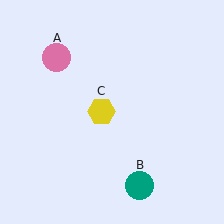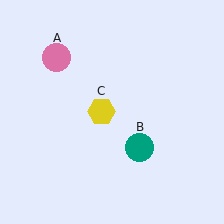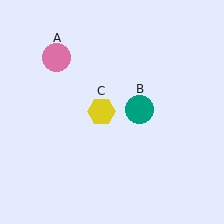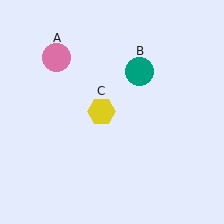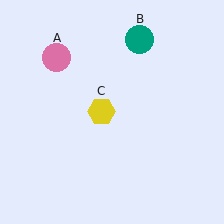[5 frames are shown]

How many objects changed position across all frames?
1 object changed position: teal circle (object B).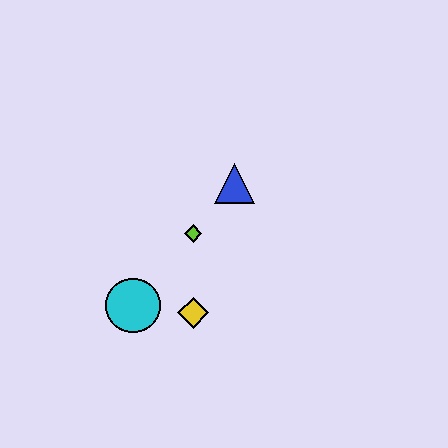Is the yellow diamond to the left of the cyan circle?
No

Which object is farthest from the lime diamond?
The cyan circle is farthest from the lime diamond.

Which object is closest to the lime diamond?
The blue triangle is closest to the lime diamond.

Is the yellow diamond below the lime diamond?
Yes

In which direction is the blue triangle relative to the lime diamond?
The blue triangle is above the lime diamond.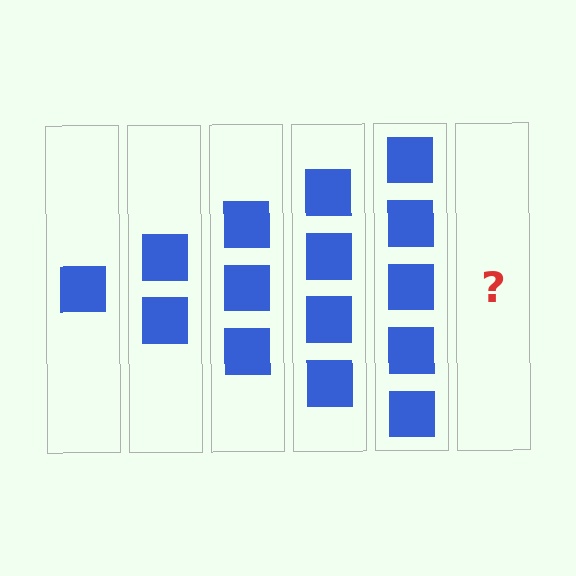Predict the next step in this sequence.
The next step is 6 squares.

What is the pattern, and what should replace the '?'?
The pattern is that each step adds one more square. The '?' should be 6 squares.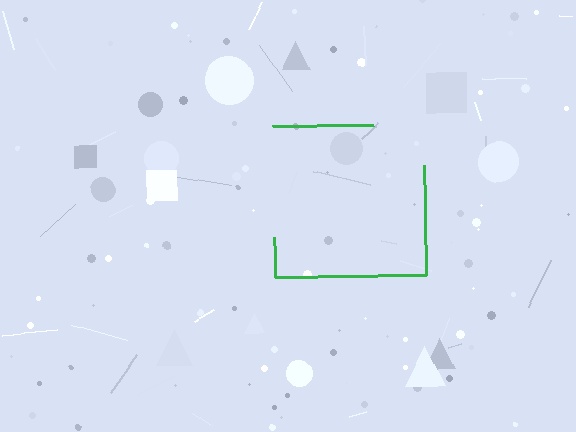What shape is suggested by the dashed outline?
The dashed outline suggests a square.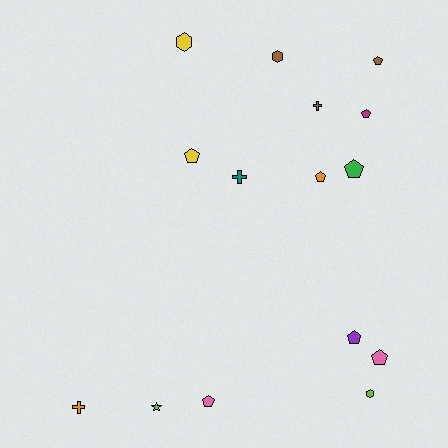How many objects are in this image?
There are 15 objects.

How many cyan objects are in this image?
There are no cyan objects.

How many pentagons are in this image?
There are 8 pentagons.